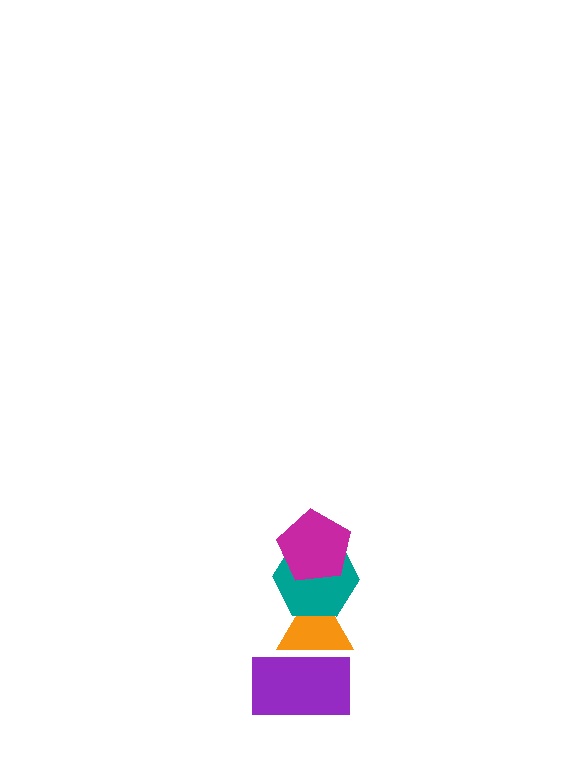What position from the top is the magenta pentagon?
The magenta pentagon is 1st from the top.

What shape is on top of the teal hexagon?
The magenta pentagon is on top of the teal hexagon.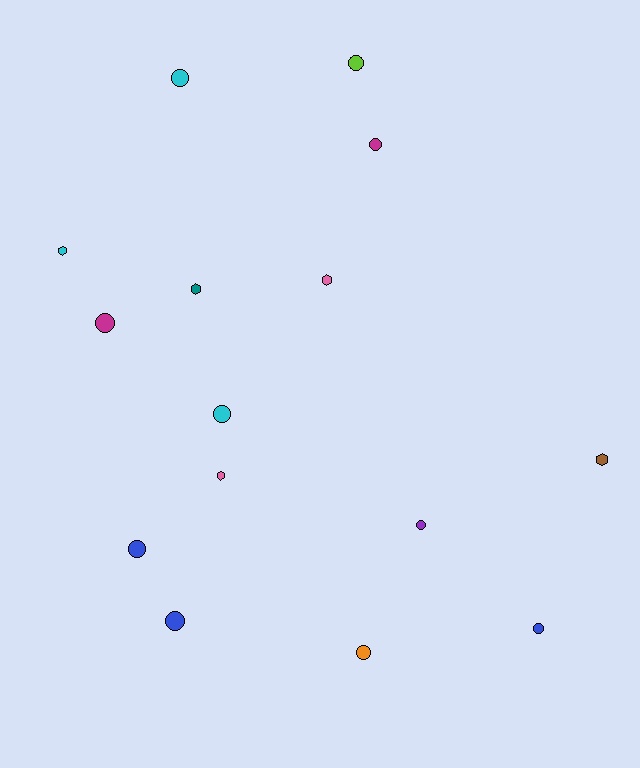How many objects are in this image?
There are 15 objects.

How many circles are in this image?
There are 10 circles.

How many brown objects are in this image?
There is 1 brown object.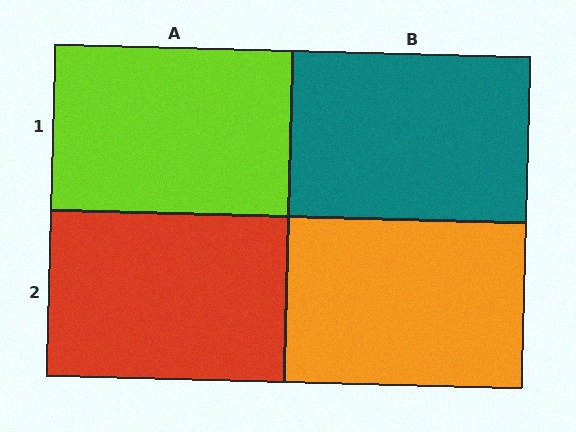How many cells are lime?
1 cell is lime.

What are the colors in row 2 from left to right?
Red, orange.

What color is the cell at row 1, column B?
Teal.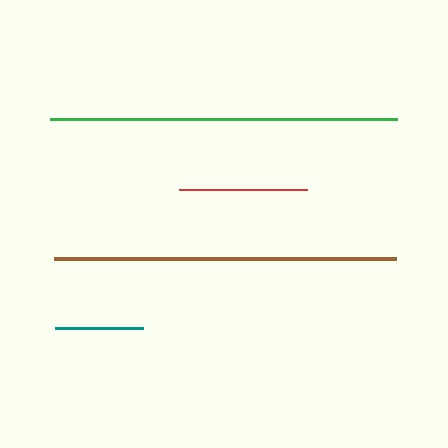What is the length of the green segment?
The green segment is approximately 348 pixels long.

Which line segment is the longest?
The green line is the longest at approximately 348 pixels.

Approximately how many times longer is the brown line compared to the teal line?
The brown line is approximately 3.9 times the length of the teal line.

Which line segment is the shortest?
The teal line is the shortest at approximately 88 pixels.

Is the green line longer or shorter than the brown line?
The green line is longer than the brown line.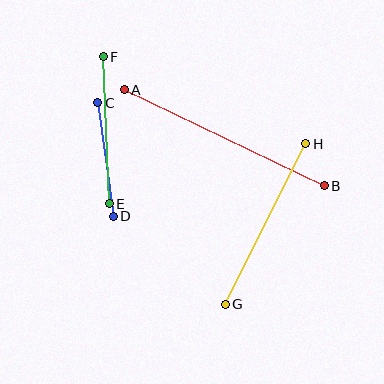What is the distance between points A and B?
The distance is approximately 222 pixels.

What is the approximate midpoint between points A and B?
The midpoint is at approximately (224, 138) pixels.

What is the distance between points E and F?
The distance is approximately 147 pixels.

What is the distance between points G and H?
The distance is approximately 180 pixels.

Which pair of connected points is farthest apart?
Points A and B are farthest apart.